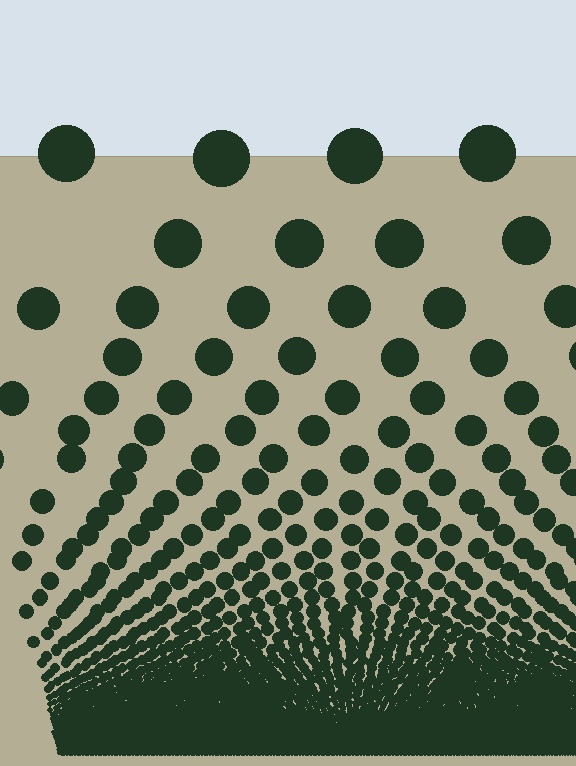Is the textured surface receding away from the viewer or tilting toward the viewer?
The surface appears to tilt toward the viewer. Texture elements get larger and sparser toward the top.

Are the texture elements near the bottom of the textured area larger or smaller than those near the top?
Smaller. The gradient is inverted — elements near the bottom are smaller and denser.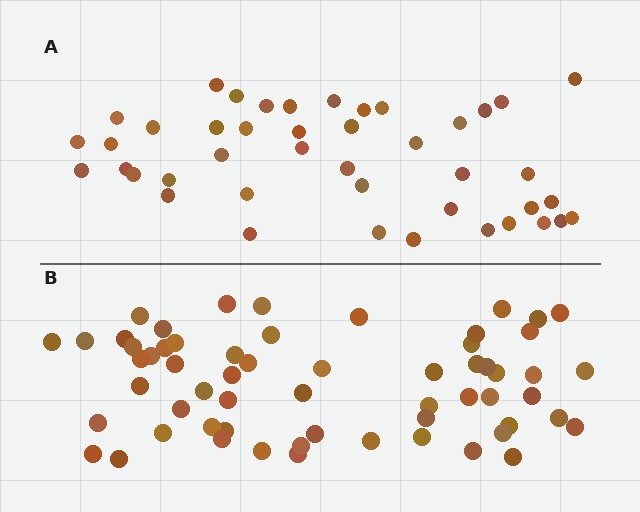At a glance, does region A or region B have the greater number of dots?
Region B (the bottom region) has more dots.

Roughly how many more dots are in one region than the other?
Region B has approximately 15 more dots than region A.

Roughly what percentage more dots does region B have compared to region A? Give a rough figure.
About 40% more.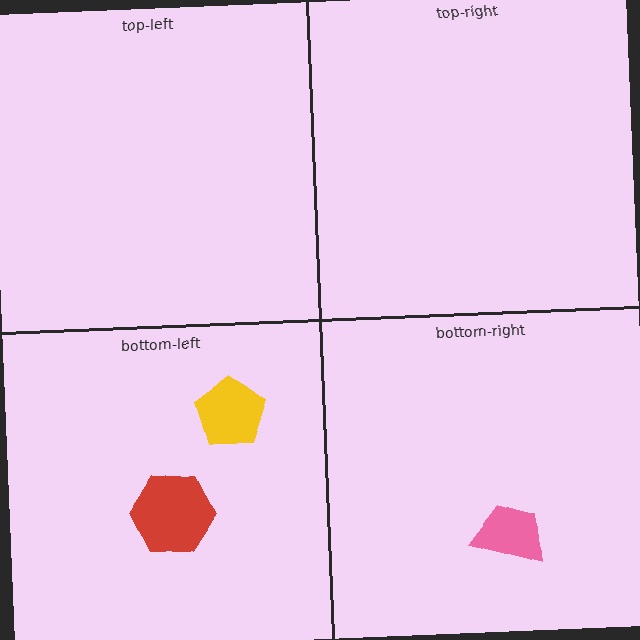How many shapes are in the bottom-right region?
1.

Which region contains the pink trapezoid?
The bottom-right region.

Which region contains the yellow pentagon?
The bottom-left region.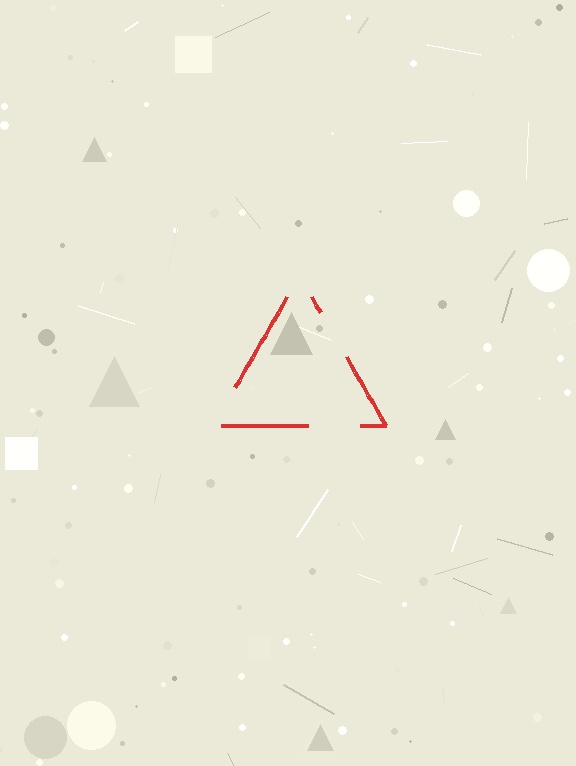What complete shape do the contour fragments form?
The contour fragments form a triangle.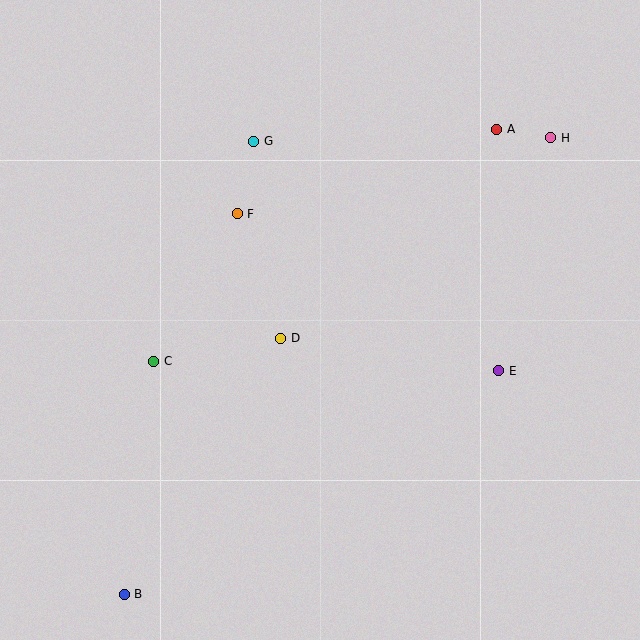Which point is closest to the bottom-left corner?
Point B is closest to the bottom-left corner.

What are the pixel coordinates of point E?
Point E is at (499, 371).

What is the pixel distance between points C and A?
The distance between C and A is 414 pixels.